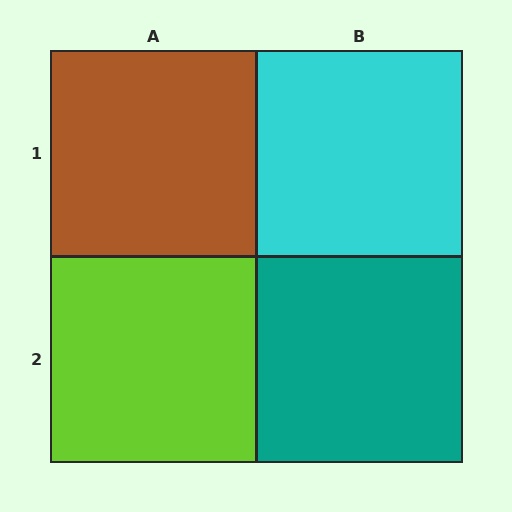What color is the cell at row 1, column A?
Brown.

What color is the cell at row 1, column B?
Cyan.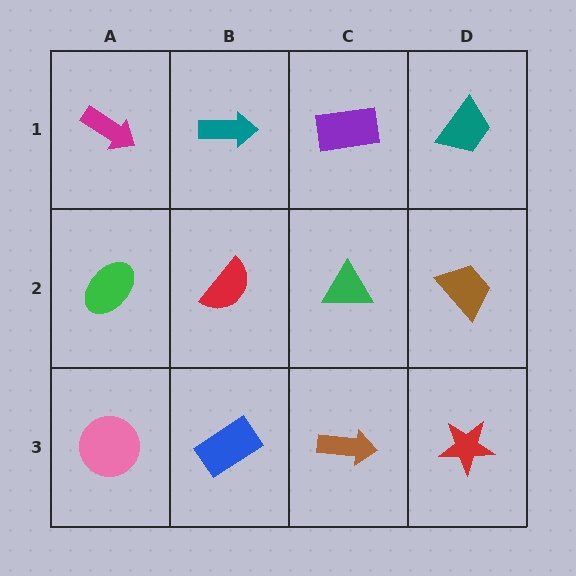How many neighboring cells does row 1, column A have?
2.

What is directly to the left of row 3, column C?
A blue rectangle.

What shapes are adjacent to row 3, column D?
A brown trapezoid (row 2, column D), a brown arrow (row 3, column C).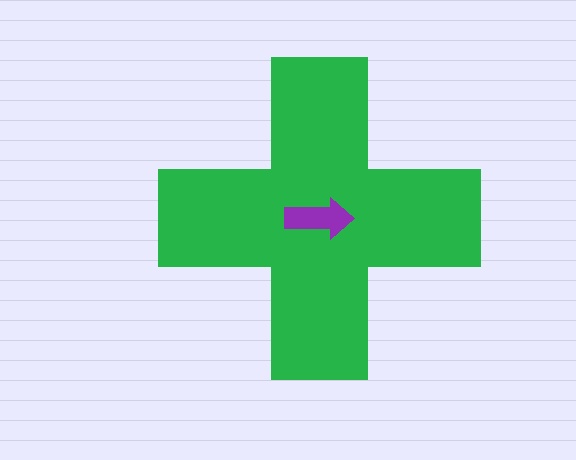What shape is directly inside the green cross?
The purple arrow.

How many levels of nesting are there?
2.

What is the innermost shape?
The purple arrow.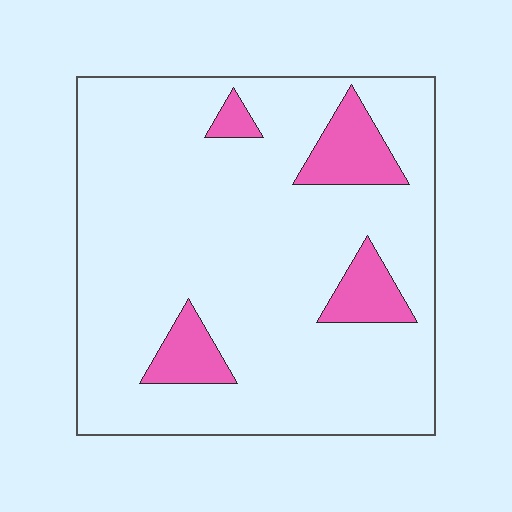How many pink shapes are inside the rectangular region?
4.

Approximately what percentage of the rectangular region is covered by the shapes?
Approximately 15%.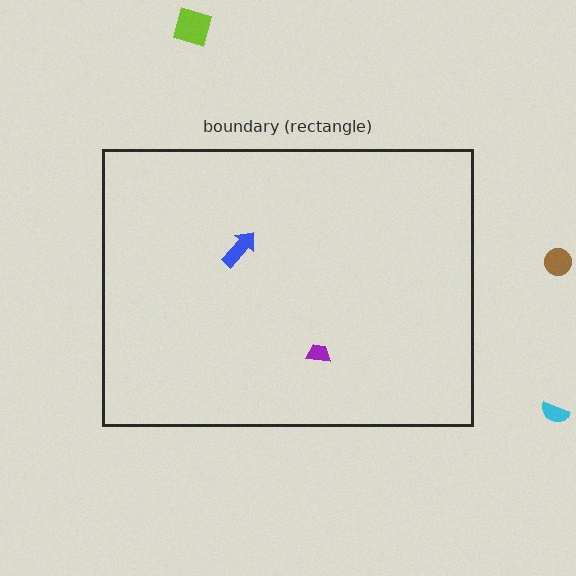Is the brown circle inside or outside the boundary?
Outside.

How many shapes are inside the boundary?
2 inside, 3 outside.